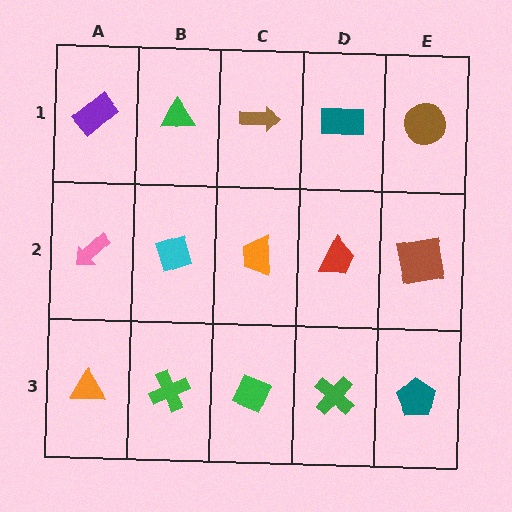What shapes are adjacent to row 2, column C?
A brown arrow (row 1, column C), a green diamond (row 3, column C), a cyan diamond (row 2, column B), a red trapezoid (row 2, column D).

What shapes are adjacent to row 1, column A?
A pink arrow (row 2, column A), a green triangle (row 1, column B).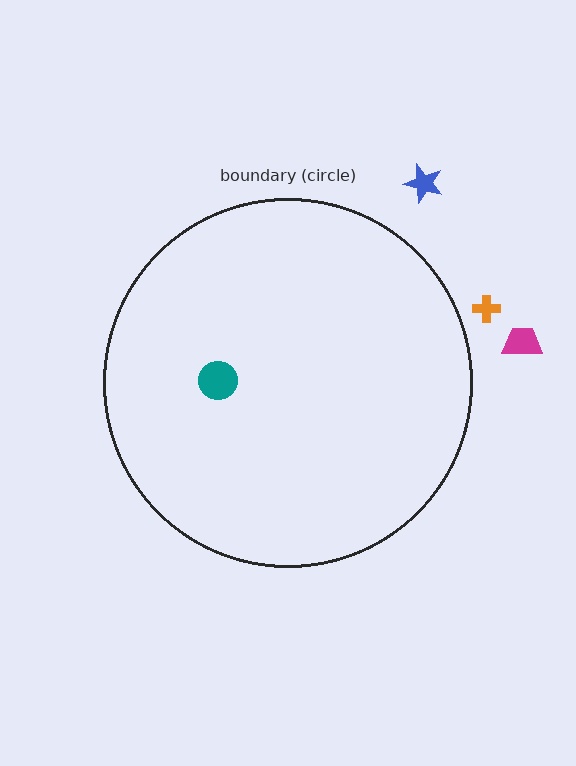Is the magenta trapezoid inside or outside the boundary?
Outside.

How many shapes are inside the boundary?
1 inside, 3 outside.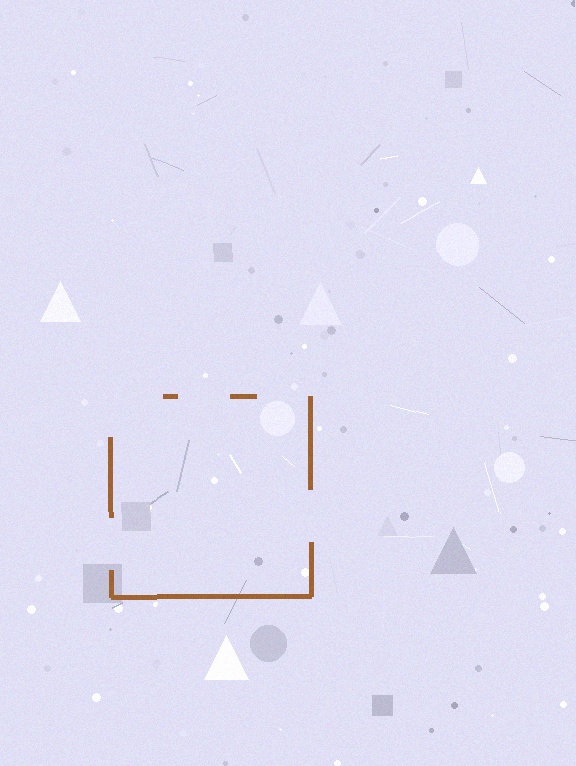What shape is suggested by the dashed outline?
The dashed outline suggests a square.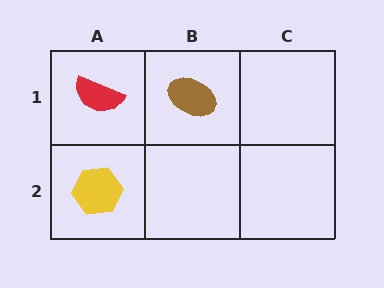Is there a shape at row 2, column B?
No, that cell is empty.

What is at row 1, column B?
A brown ellipse.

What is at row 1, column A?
A red semicircle.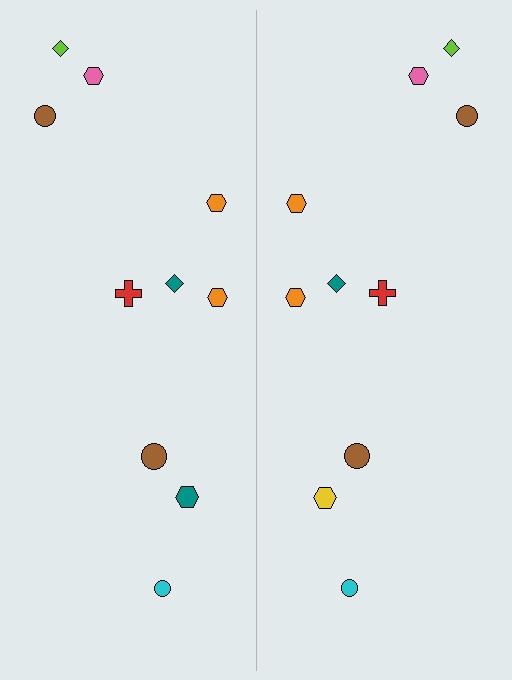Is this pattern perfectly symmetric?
No, the pattern is not perfectly symmetric. The yellow hexagon on the right side breaks the symmetry — its mirror counterpart is teal.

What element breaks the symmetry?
The yellow hexagon on the right side breaks the symmetry — its mirror counterpart is teal.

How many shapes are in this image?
There are 20 shapes in this image.